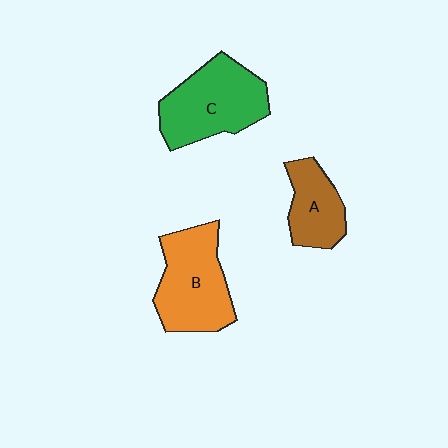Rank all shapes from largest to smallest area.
From largest to smallest: C (green), B (orange), A (brown).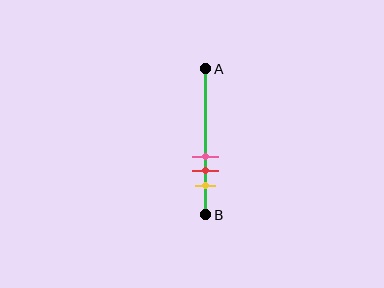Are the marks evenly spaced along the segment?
Yes, the marks are approximately evenly spaced.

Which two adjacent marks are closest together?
The pink and red marks are the closest adjacent pair.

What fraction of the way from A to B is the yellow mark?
The yellow mark is approximately 80% (0.8) of the way from A to B.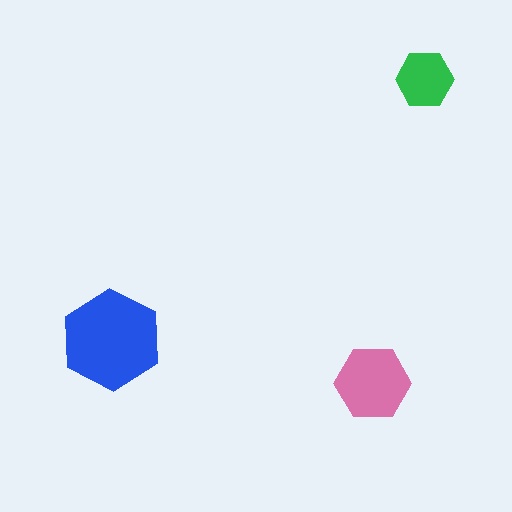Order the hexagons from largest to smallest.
the blue one, the pink one, the green one.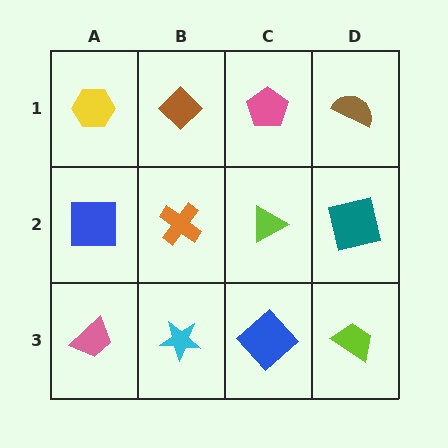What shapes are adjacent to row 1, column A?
A blue square (row 2, column A), a brown diamond (row 1, column B).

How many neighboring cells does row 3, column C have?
3.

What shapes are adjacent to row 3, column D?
A teal square (row 2, column D), a blue diamond (row 3, column C).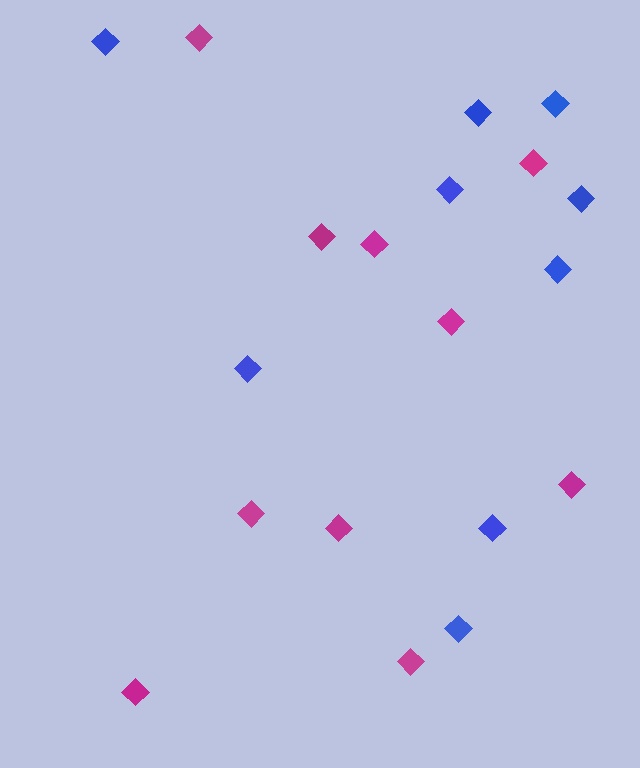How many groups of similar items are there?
There are 2 groups: one group of blue diamonds (9) and one group of magenta diamonds (10).